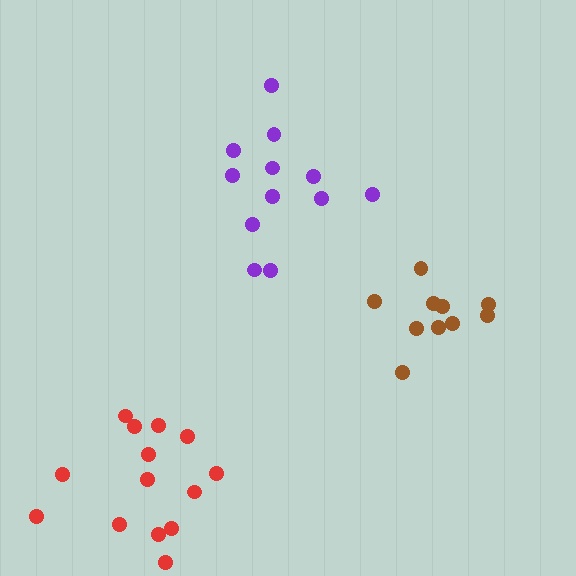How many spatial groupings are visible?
There are 3 spatial groupings.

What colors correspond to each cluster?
The clusters are colored: brown, purple, red.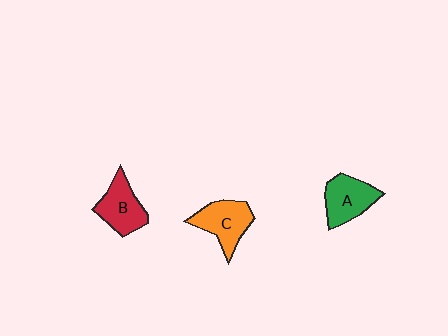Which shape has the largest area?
Shape C (orange).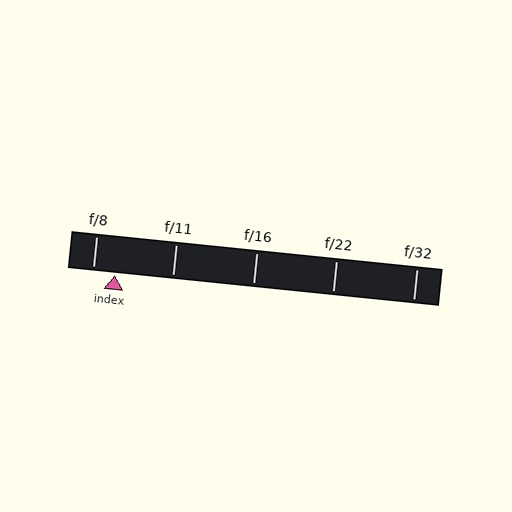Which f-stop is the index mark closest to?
The index mark is closest to f/8.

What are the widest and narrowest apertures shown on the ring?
The widest aperture shown is f/8 and the narrowest is f/32.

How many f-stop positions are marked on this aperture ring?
There are 5 f-stop positions marked.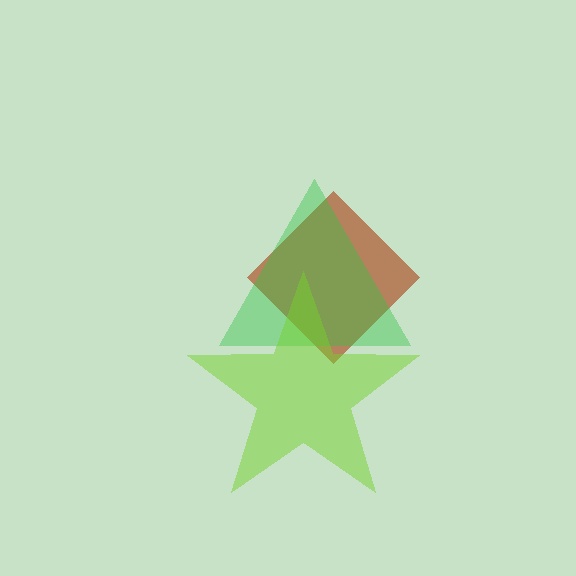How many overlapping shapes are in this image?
There are 3 overlapping shapes in the image.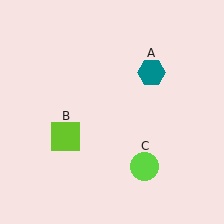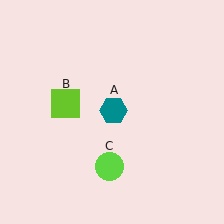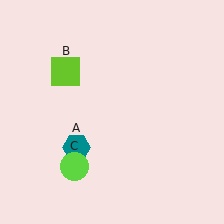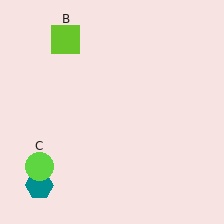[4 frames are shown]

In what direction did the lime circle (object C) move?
The lime circle (object C) moved left.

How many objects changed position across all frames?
3 objects changed position: teal hexagon (object A), lime square (object B), lime circle (object C).